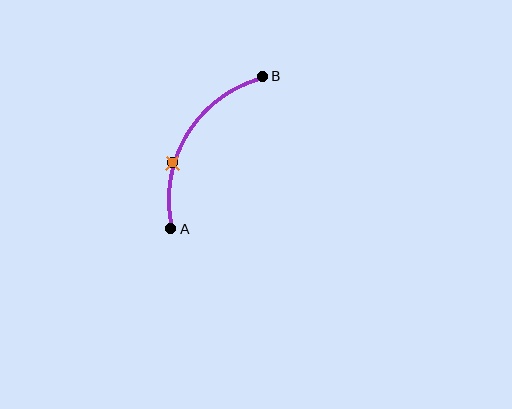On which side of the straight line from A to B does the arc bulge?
The arc bulges to the left of the straight line connecting A and B.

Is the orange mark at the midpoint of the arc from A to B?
No. The orange mark lies on the arc but is closer to endpoint A. The arc midpoint would be at the point on the curve equidistant along the arc from both A and B.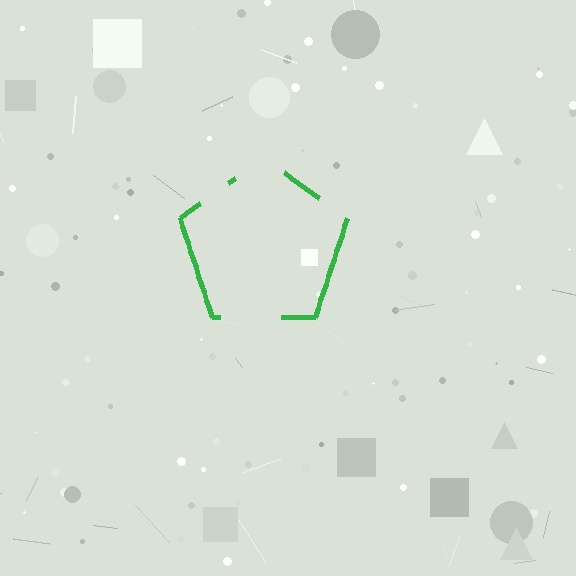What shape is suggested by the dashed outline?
The dashed outline suggests a pentagon.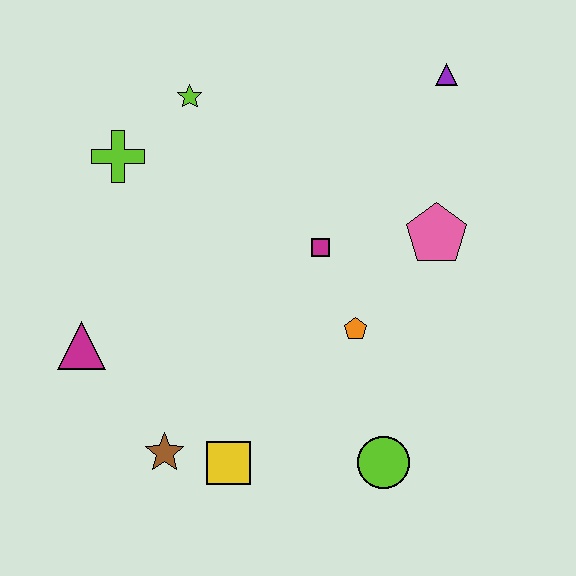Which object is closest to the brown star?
The yellow square is closest to the brown star.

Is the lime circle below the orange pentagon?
Yes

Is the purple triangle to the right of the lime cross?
Yes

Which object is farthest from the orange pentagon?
The lime cross is farthest from the orange pentagon.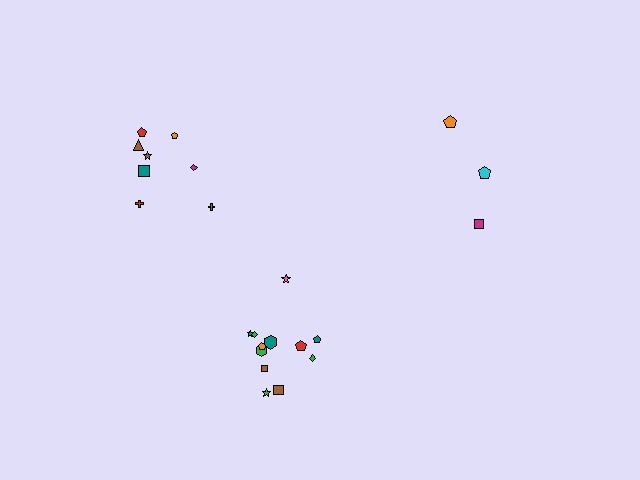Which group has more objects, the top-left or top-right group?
The top-left group.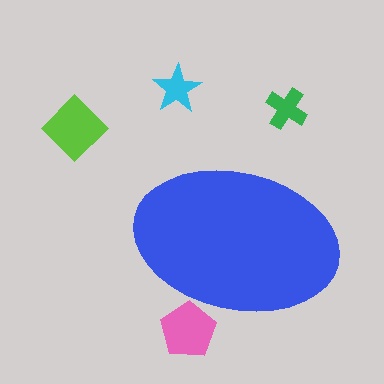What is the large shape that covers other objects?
A blue ellipse.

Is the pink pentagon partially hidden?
Yes, the pink pentagon is partially hidden behind the blue ellipse.